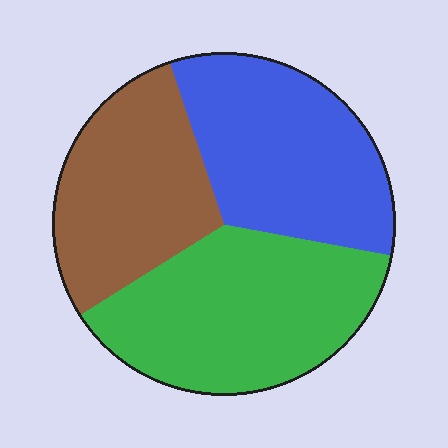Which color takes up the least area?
Brown, at roughly 30%.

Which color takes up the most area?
Green, at roughly 40%.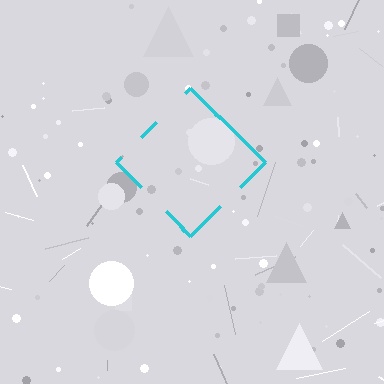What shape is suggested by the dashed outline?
The dashed outline suggests a diamond.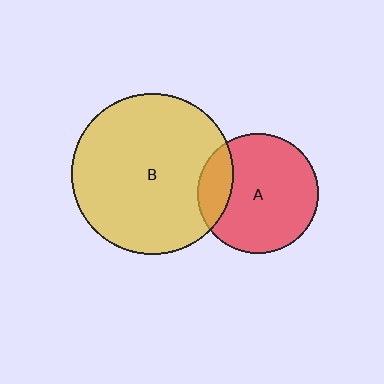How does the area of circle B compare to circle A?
Approximately 1.8 times.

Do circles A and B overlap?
Yes.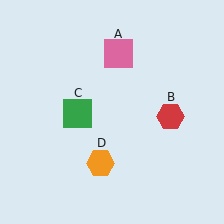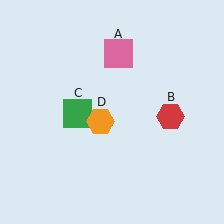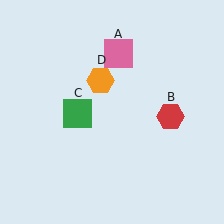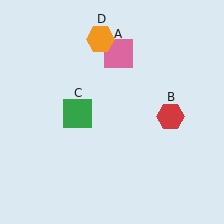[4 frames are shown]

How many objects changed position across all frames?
1 object changed position: orange hexagon (object D).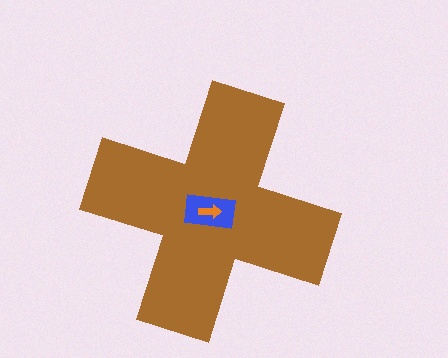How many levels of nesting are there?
3.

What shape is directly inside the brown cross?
The blue rectangle.